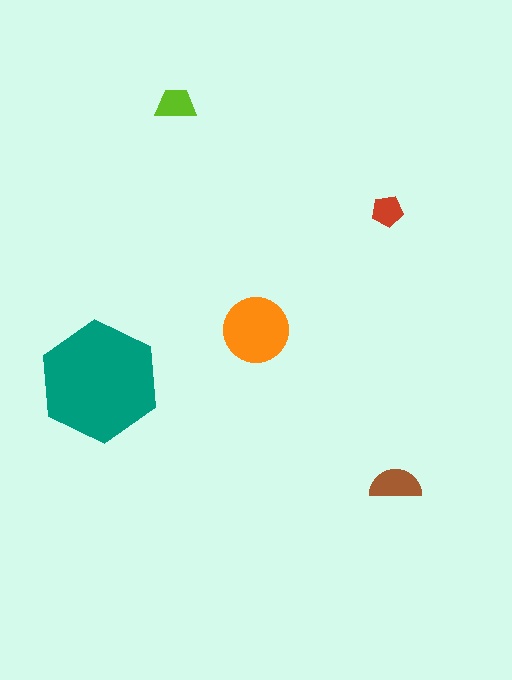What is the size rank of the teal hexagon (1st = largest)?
1st.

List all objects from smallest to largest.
The red pentagon, the lime trapezoid, the brown semicircle, the orange circle, the teal hexagon.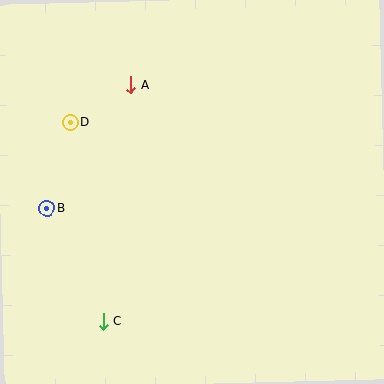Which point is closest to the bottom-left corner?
Point C is closest to the bottom-left corner.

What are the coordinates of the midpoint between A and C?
The midpoint between A and C is at (117, 203).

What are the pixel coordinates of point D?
Point D is at (71, 122).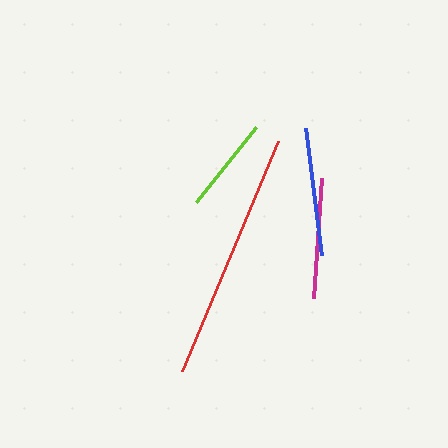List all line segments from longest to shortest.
From longest to shortest: red, blue, magenta, lime.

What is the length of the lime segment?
The lime segment is approximately 95 pixels long.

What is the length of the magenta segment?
The magenta segment is approximately 120 pixels long.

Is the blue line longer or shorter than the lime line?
The blue line is longer than the lime line.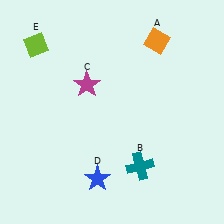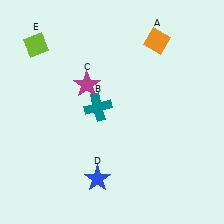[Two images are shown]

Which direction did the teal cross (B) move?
The teal cross (B) moved up.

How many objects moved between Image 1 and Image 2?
1 object moved between the two images.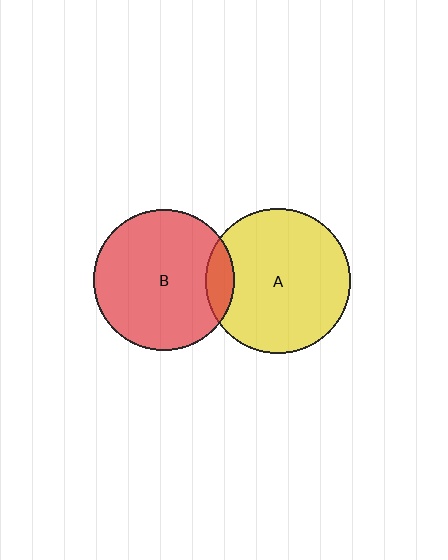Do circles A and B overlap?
Yes.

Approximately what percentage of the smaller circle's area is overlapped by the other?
Approximately 10%.